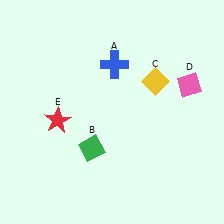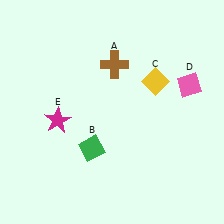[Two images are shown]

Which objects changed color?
A changed from blue to brown. E changed from red to magenta.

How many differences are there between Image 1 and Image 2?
There are 2 differences between the two images.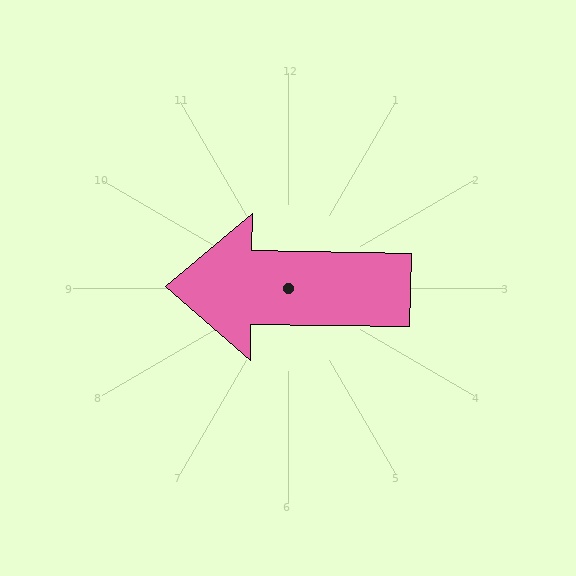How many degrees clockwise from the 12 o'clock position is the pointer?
Approximately 271 degrees.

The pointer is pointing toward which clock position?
Roughly 9 o'clock.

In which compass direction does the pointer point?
West.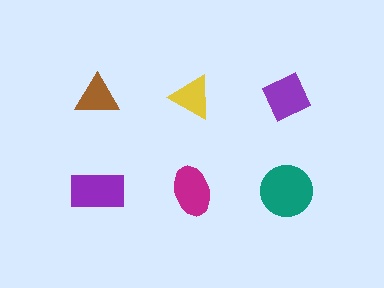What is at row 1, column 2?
A yellow triangle.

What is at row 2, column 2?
A magenta ellipse.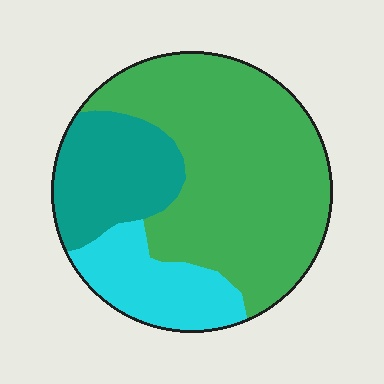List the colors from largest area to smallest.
From largest to smallest: green, teal, cyan.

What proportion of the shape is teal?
Teal takes up between a sixth and a third of the shape.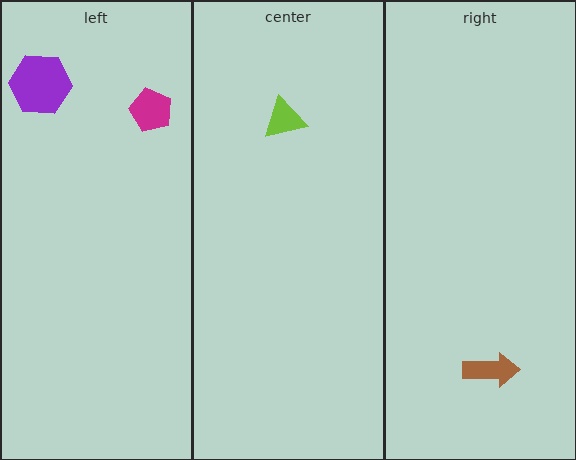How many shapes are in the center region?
1.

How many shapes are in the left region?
2.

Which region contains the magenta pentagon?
The left region.